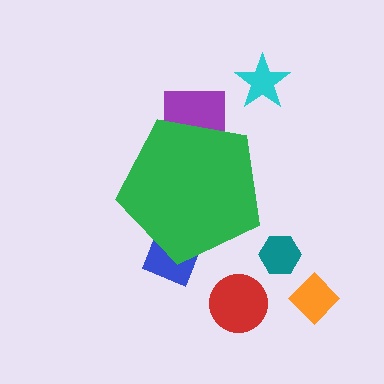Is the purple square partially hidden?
Yes, the purple square is partially hidden behind the green pentagon.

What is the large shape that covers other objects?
A green pentagon.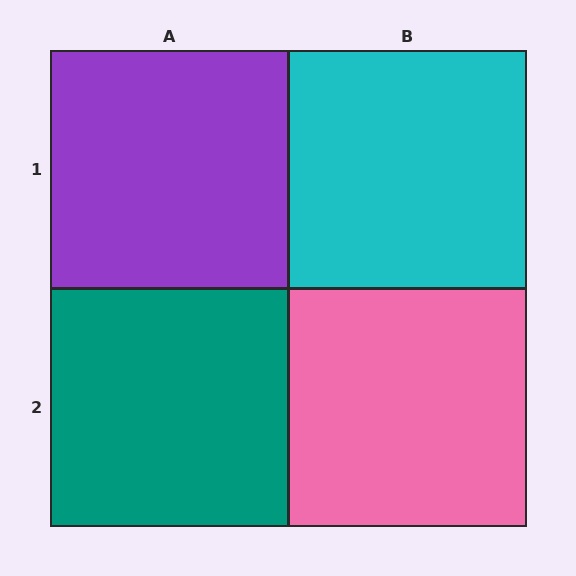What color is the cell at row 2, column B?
Pink.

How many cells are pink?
1 cell is pink.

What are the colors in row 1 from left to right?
Purple, cyan.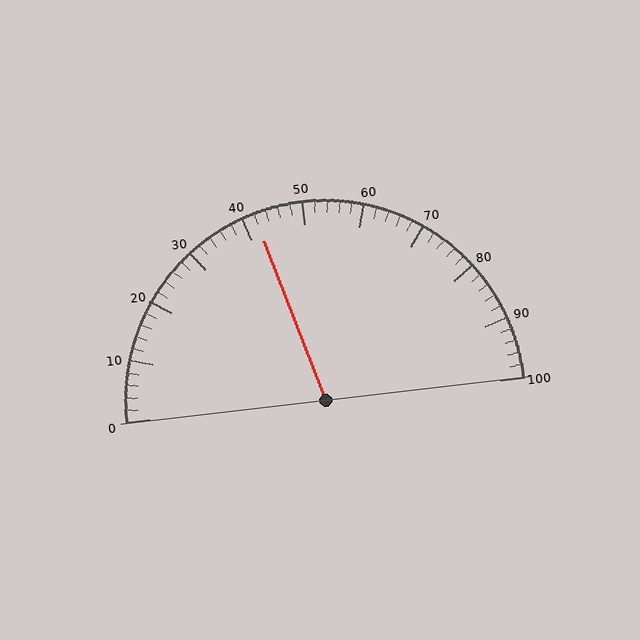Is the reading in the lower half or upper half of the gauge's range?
The reading is in the lower half of the range (0 to 100).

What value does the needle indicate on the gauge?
The needle indicates approximately 42.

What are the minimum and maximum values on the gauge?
The gauge ranges from 0 to 100.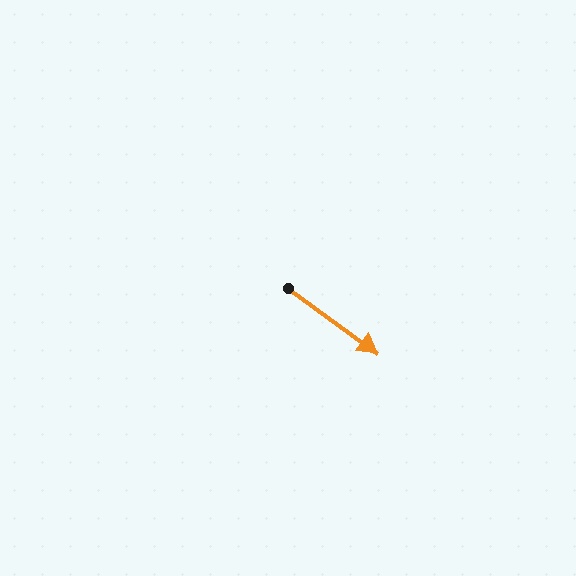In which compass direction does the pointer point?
Southeast.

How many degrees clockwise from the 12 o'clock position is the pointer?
Approximately 126 degrees.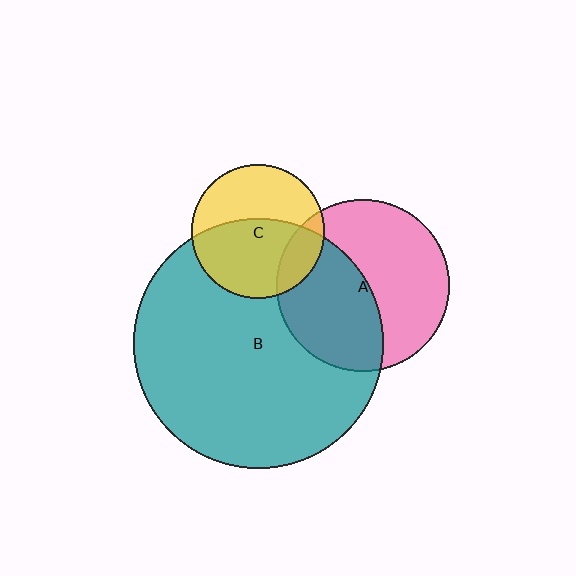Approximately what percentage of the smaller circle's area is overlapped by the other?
Approximately 45%.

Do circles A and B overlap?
Yes.